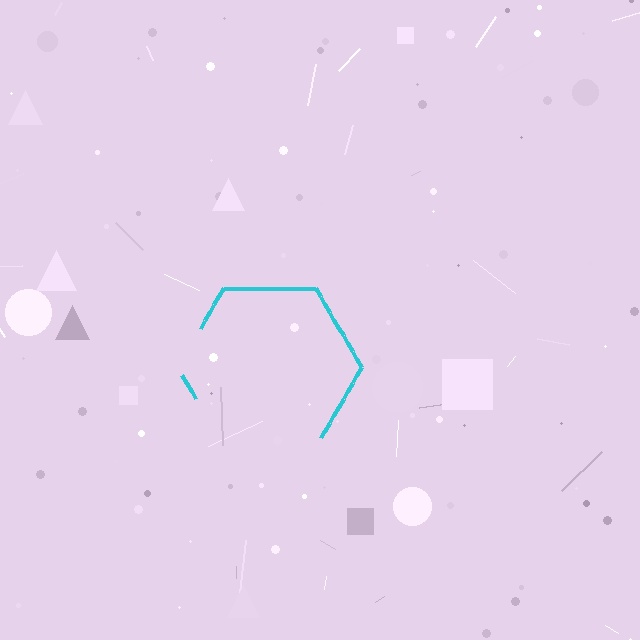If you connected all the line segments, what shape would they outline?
They would outline a hexagon.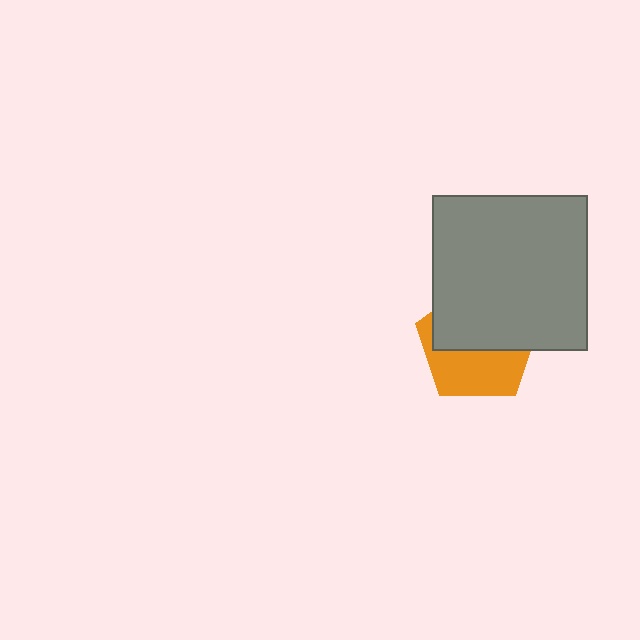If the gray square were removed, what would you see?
You would see the complete orange pentagon.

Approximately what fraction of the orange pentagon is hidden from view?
Roughly 56% of the orange pentagon is hidden behind the gray square.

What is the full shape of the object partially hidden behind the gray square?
The partially hidden object is an orange pentagon.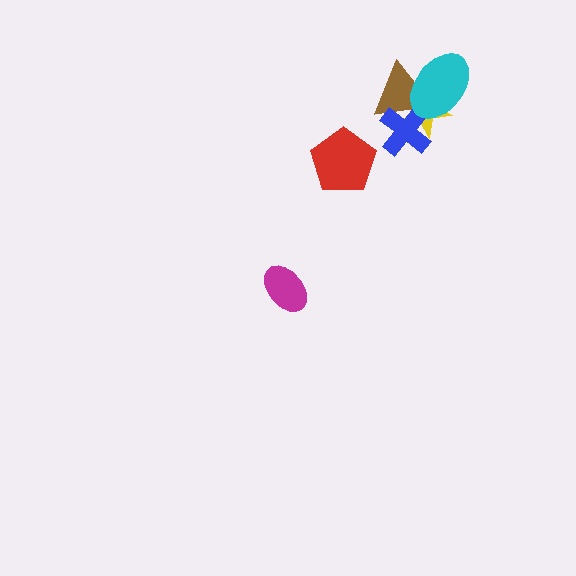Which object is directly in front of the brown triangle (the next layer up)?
The blue cross is directly in front of the brown triangle.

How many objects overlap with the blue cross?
3 objects overlap with the blue cross.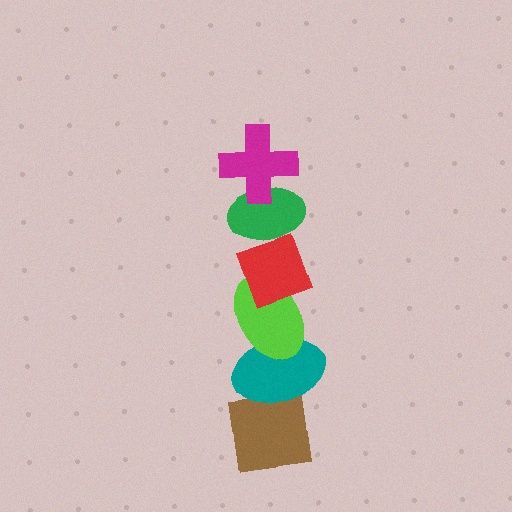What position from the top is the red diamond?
The red diamond is 3rd from the top.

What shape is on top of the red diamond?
The green ellipse is on top of the red diamond.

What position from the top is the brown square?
The brown square is 6th from the top.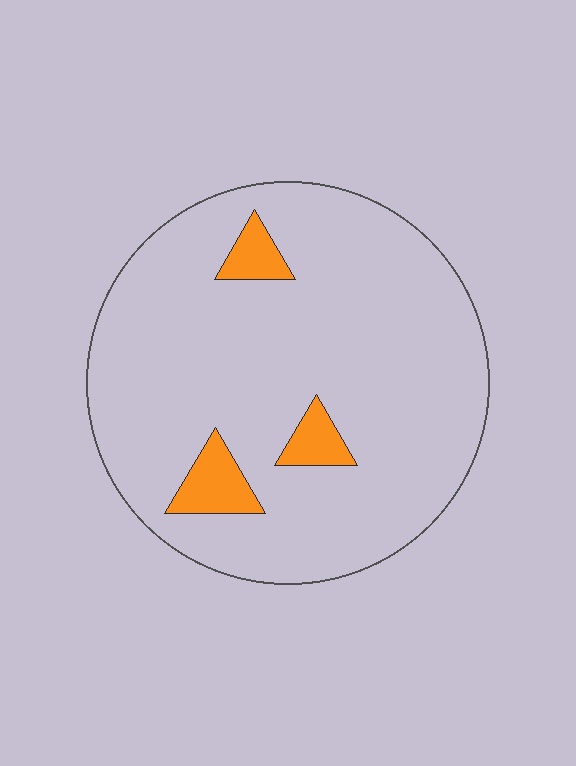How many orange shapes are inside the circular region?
3.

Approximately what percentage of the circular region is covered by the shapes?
Approximately 10%.